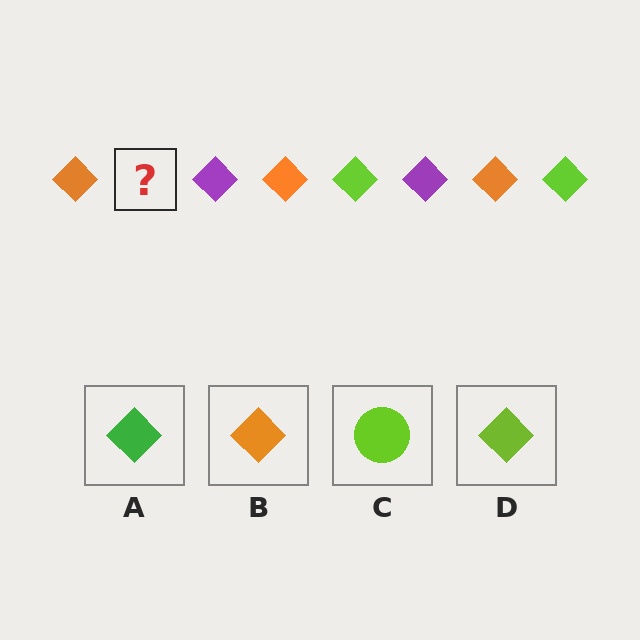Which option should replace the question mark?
Option D.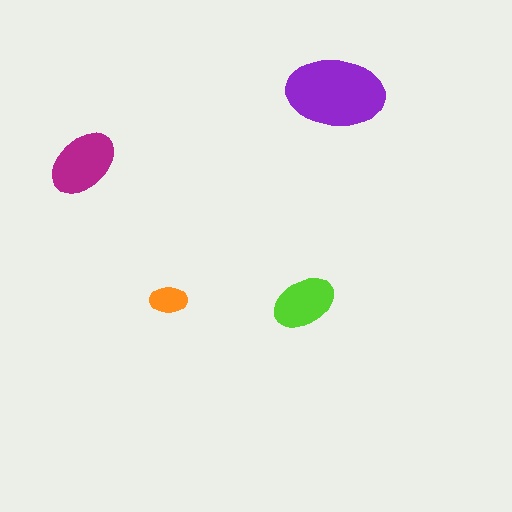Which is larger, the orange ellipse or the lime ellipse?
The lime one.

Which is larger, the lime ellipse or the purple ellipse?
The purple one.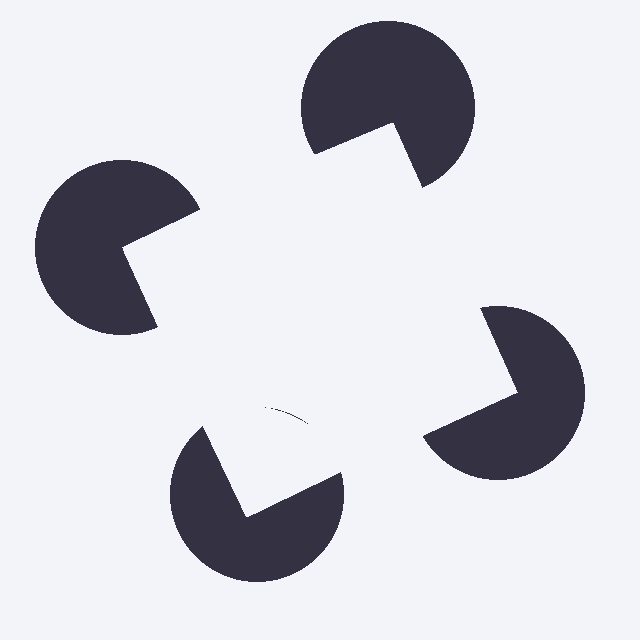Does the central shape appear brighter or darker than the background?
It typically appears slightly brighter than the background, even though no actual brightness change is drawn.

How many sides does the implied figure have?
4 sides.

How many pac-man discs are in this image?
There are 4 — one at each vertex of the illusory square.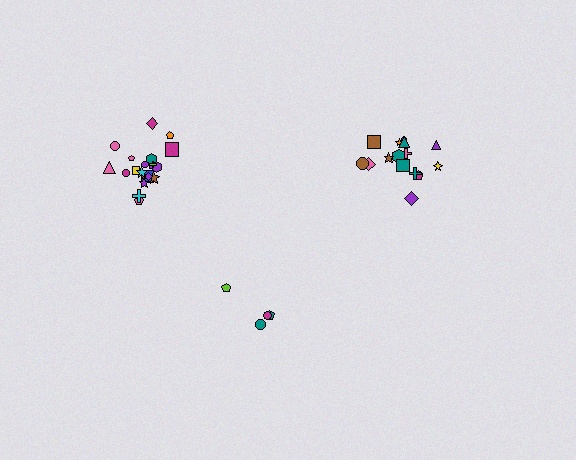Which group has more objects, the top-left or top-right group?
The top-left group.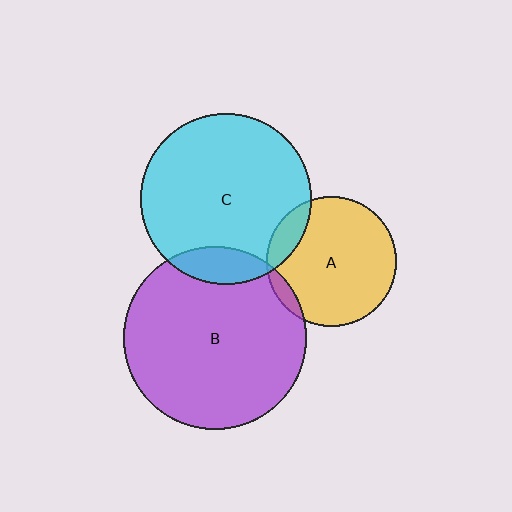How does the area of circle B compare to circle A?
Approximately 2.0 times.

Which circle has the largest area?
Circle B (purple).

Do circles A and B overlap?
Yes.